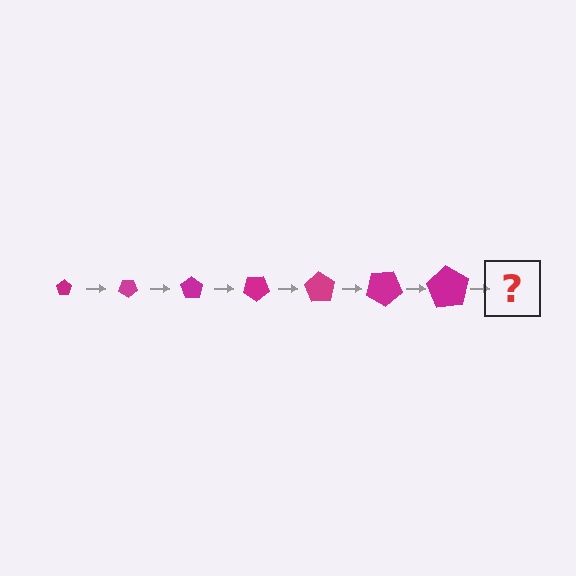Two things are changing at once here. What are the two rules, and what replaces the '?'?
The two rules are that the pentagon grows larger each step and it rotates 35 degrees each step. The '?' should be a pentagon, larger than the previous one and rotated 245 degrees from the start.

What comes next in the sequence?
The next element should be a pentagon, larger than the previous one and rotated 245 degrees from the start.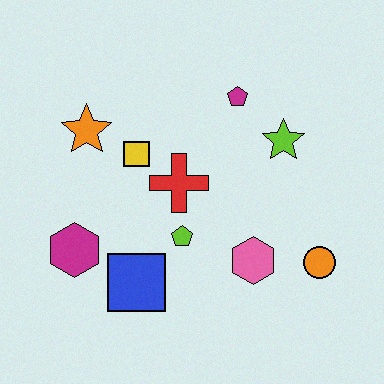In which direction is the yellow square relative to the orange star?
The yellow square is to the right of the orange star.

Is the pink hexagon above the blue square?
Yes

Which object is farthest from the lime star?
The magenta hexagon is farthest from the lime star.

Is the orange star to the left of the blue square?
Yes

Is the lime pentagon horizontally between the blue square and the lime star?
Yes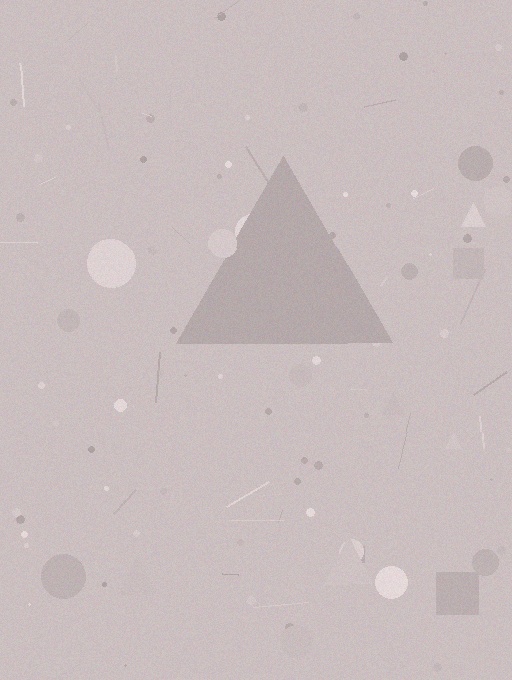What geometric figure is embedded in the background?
A triangle is embedded in the background.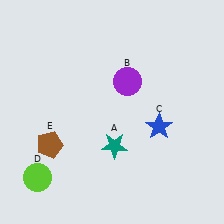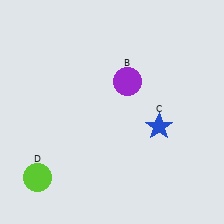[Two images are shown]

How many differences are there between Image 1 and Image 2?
There are 2 differences between the two images.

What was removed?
The brown pentagon (E), the teal star (A) were removed in Image 2.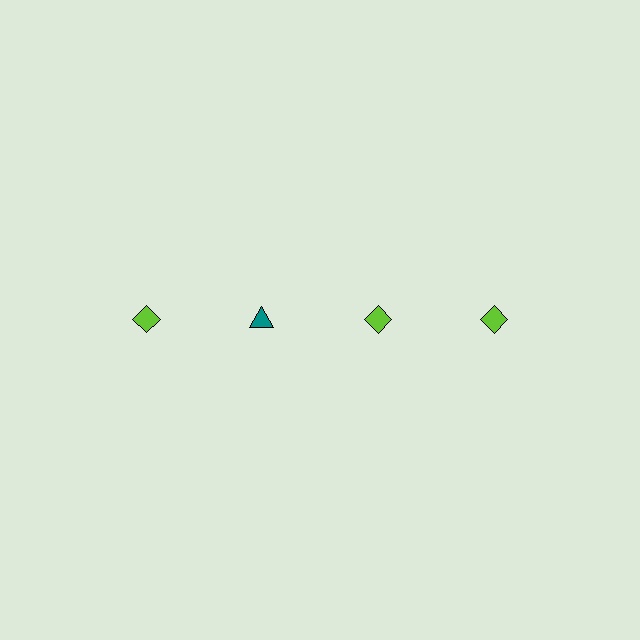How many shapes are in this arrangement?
There are 4 shapes arranged in a grid pattern.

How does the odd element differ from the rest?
It differs in both color (teal instead of lime) and shape (triangle instead of diamond).